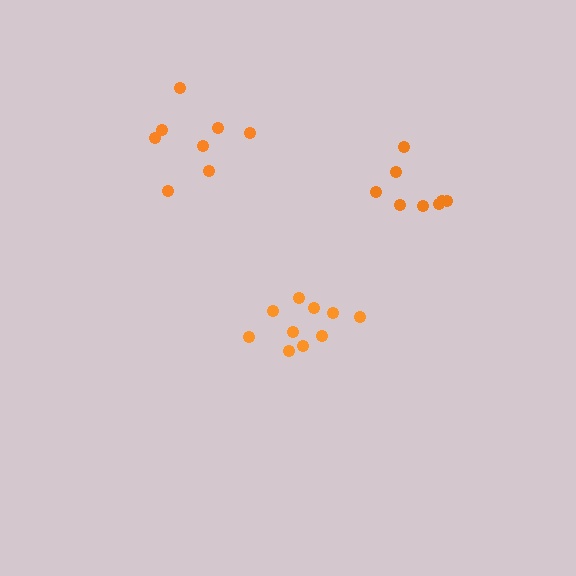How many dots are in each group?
Group 1: 8 dots, Group 2: 10 dots, Group 3: 8 dots (26 total).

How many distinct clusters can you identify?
There are 3 distinct clusters.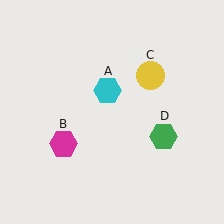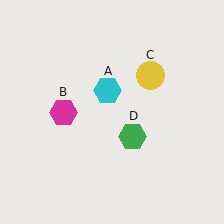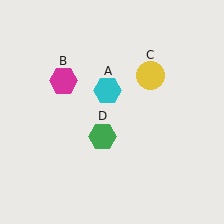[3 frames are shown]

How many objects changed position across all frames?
2 objects changed position: magenta hexagon (object B), green hexagon (object D).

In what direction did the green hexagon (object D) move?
The green hexagon (object D) moved left.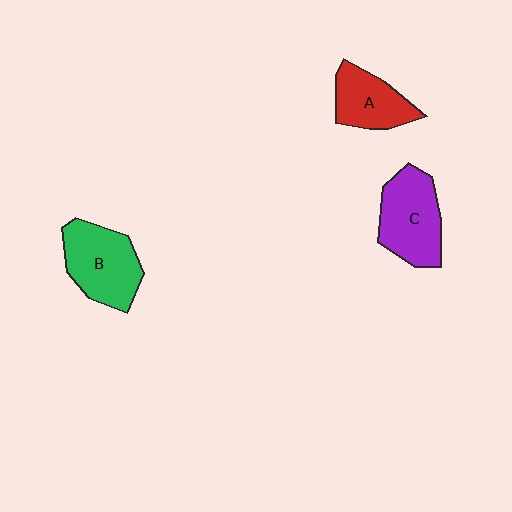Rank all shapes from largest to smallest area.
From largest to smallest: B (green), C (purple), A (red).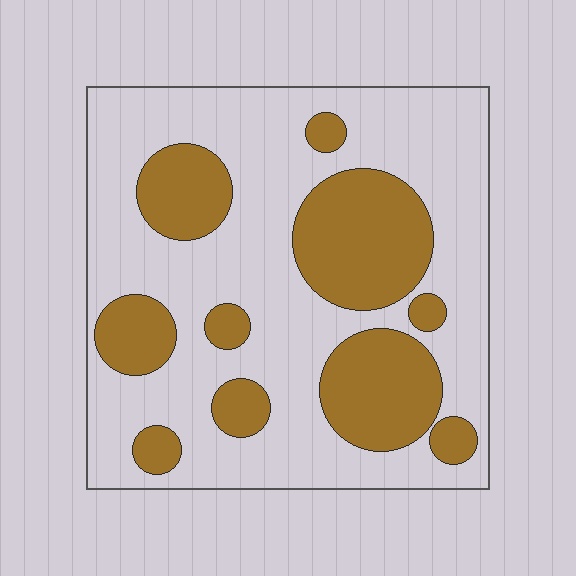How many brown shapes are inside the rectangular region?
10.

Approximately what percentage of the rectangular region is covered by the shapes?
Approximately 30%.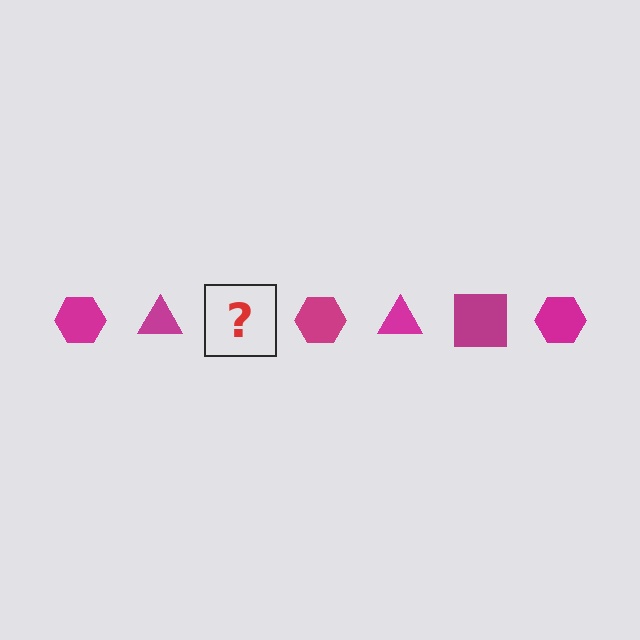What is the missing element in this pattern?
The missing element is a magenta square.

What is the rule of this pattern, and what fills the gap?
The rule is that the pattern cycles through hexagon, triangle, square shapes in magenta. The gap should be filled with a magenta square.